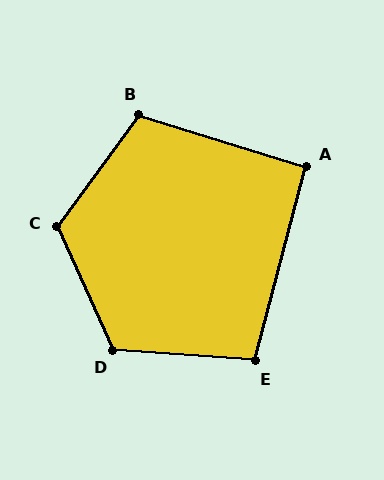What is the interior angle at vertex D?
Approximately 118 degrees (obtuse).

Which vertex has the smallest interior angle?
A, at approximately 92 degrees.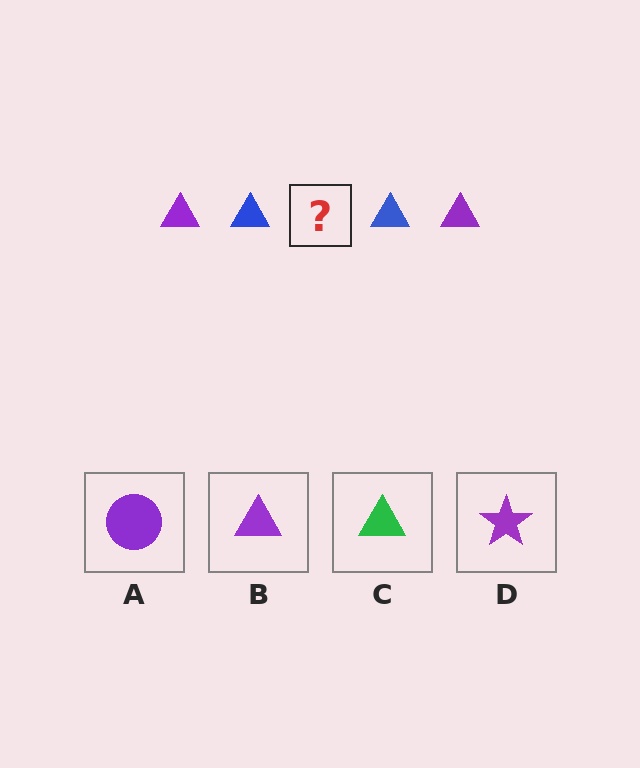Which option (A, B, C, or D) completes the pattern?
B.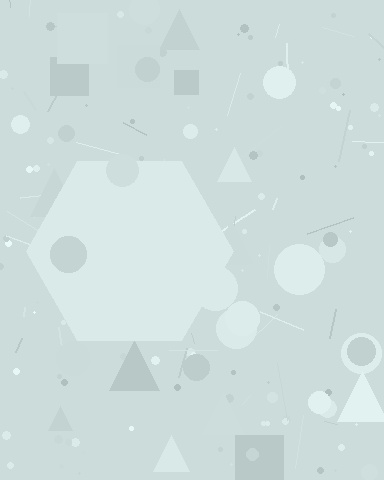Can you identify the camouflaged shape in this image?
The camouflaged shape is a hexagon.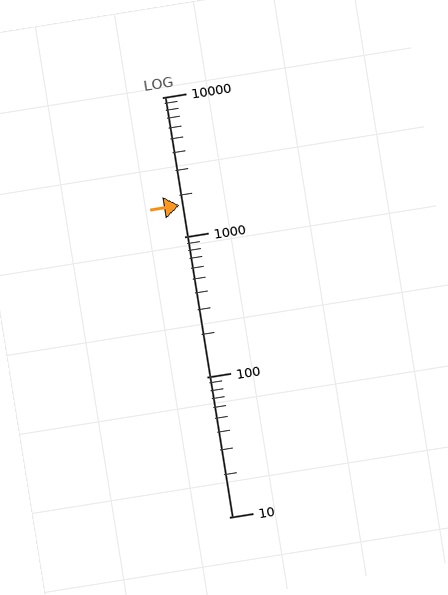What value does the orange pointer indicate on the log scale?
The pointer indicates approximately 1700.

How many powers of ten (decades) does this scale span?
The scale spans 3 decades, from 10 to 10000.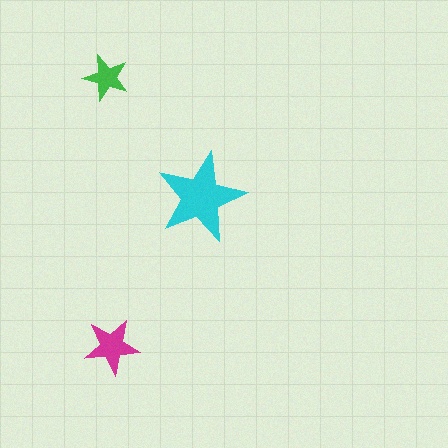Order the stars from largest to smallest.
the cyan one, the magenta one, the green one.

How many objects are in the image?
There are 3 objects in the image.